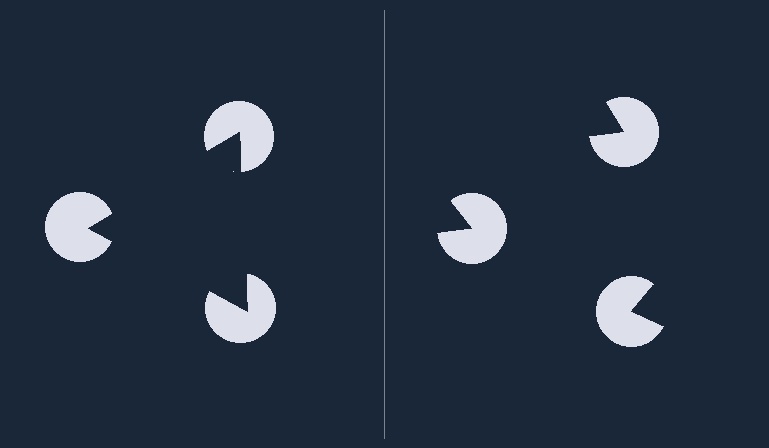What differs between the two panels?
The pac-man discs are positioned identically on both sides; only the wedge orientations differ. On the left they align to a triangle; on the right they are misaligned.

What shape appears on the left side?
An illusory triangle.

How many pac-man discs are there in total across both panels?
6 — 3 on each side.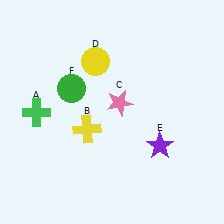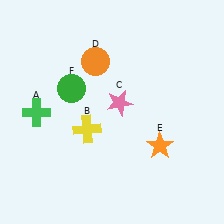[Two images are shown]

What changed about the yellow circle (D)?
In Image 1, D is yellow. In Image 2, it changed to orange.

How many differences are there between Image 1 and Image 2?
There are 2 differences between the two images.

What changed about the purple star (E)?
In Image 1, E is purple. In Image 2, it changed to orange.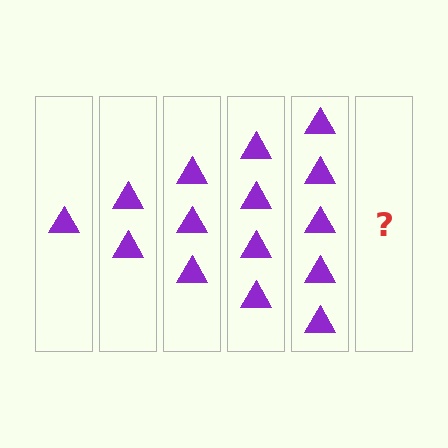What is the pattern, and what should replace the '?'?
The pattern is that each step adds one more triangle. The '?' should be 6 triangles.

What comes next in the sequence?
The next element should be 6 triangles.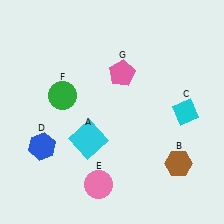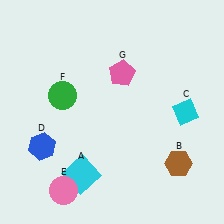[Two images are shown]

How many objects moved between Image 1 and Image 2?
2 objects moved between the two images.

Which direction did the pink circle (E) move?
The pink circle (E) moved left.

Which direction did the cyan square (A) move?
The cyan square (A) moved down.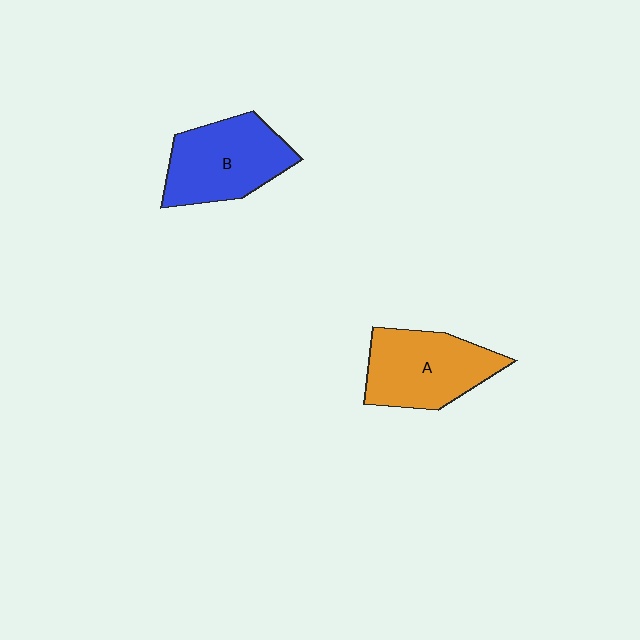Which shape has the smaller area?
Shape A (orange).